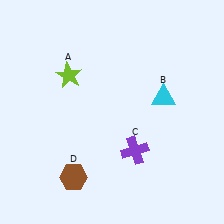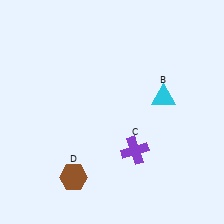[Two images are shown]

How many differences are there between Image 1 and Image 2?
There is 1 difference between the two images.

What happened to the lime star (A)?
The lime star (A) was removed in Image 2. It was in the top-left area of Image 1.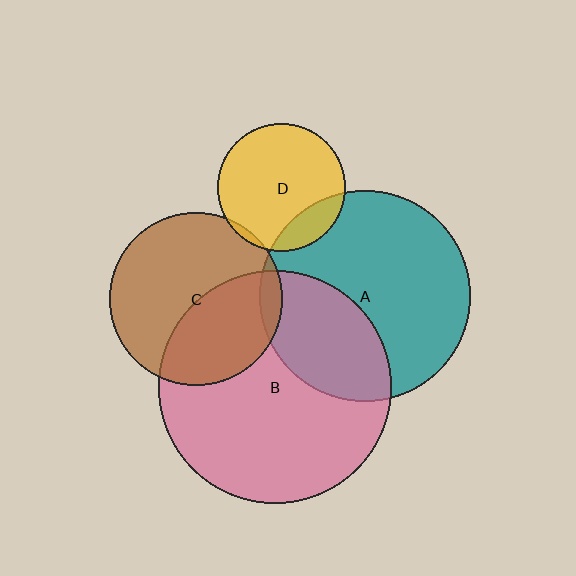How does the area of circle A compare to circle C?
Approximately 1.5 times.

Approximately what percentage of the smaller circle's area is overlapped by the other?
Approximately 5%.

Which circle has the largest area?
Circle B (pink).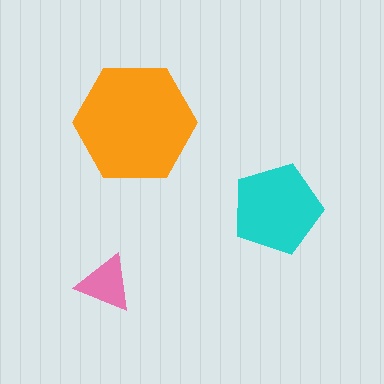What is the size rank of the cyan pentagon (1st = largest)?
2nd.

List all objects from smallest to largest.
The pink triangle, the cyan pentagon, the orange hexagon.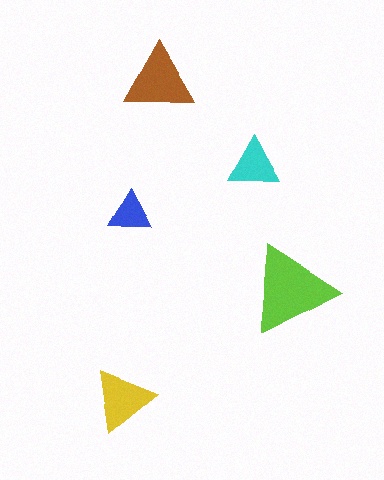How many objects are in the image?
There are 5 objects in the image.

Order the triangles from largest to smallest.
the lime one, the brown one, the yellow one, the cyan one, the blue one.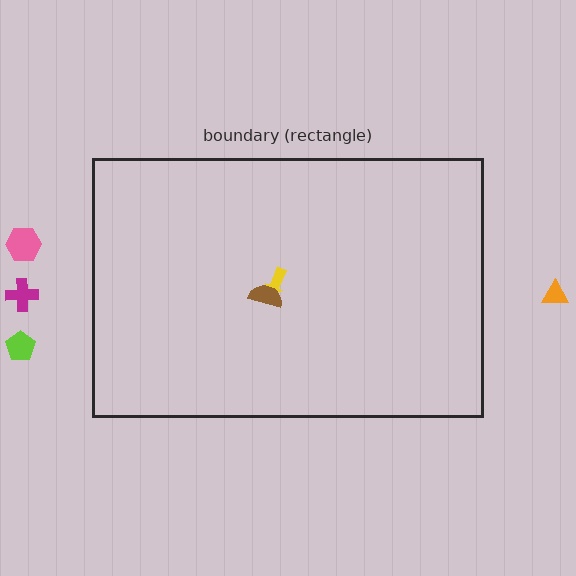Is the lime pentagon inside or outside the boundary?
Outside.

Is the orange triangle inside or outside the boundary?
Outside.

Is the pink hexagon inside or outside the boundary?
Outside.